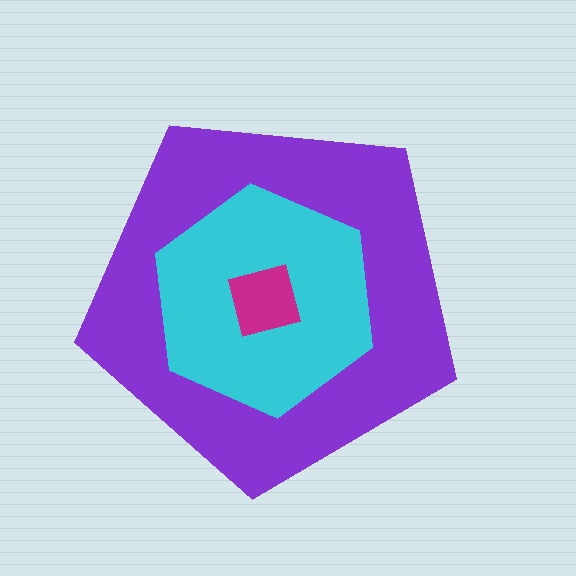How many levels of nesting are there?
3.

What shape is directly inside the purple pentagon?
The cyan hexagon.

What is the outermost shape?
The purple pentagon.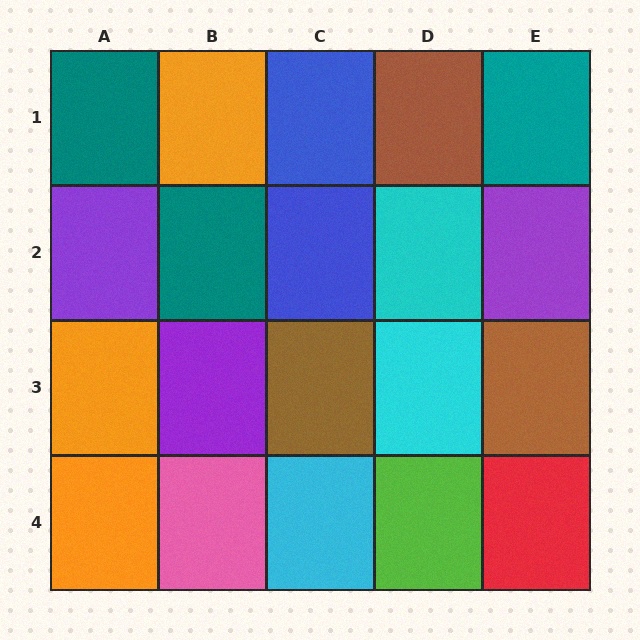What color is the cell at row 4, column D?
Lime.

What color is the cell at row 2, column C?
Blue.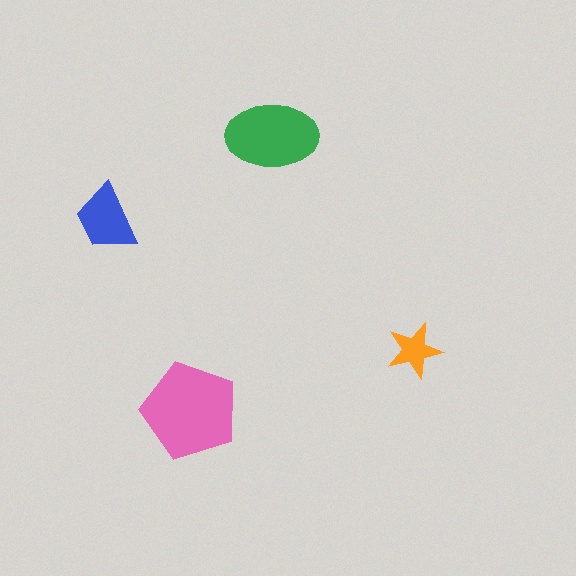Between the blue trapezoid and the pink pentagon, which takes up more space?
The pink pentagon.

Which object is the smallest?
The orange star.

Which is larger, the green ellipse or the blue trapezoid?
The green ellipse.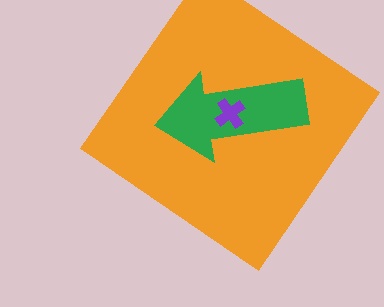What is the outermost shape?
The orange diamond.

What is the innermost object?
The purple cross.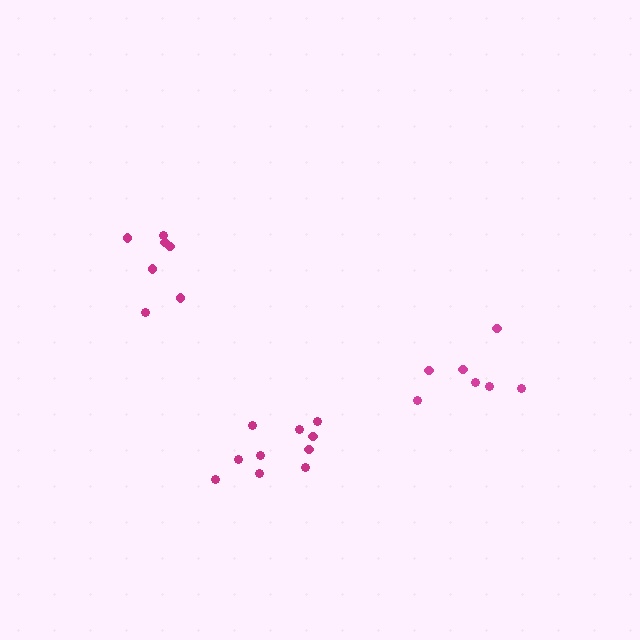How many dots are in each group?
Group 1: 7 dots, Group 2: 10 dots, Group 3: 7 dots (24 total).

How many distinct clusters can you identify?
There are 3 distinct clusters.